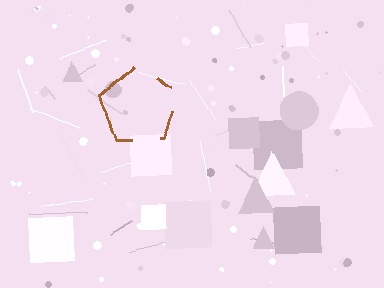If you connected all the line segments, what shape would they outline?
They would outline a pentagon.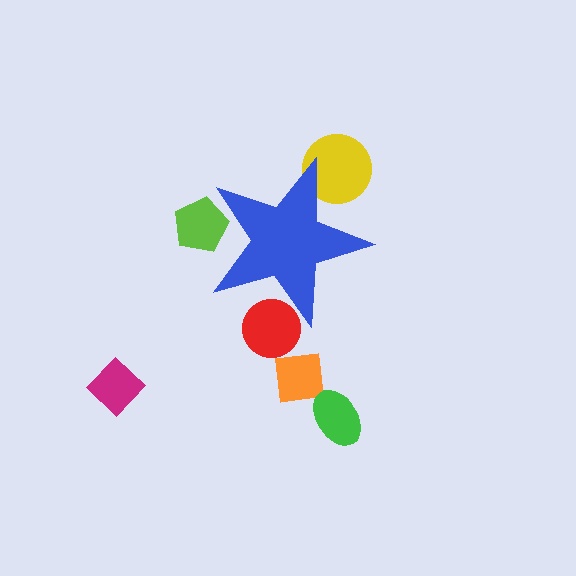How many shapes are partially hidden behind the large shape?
3 shapes are partially hidden.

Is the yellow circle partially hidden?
Yes, the yellow circle is partially hidden behind the blue star.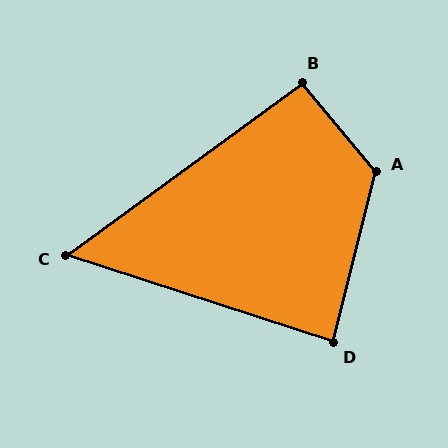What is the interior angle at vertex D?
Approximately 86 degrees (approximately right).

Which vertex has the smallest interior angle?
C, at approximately 54 degrees.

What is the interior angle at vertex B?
Approximately 94 degrees (approximately right).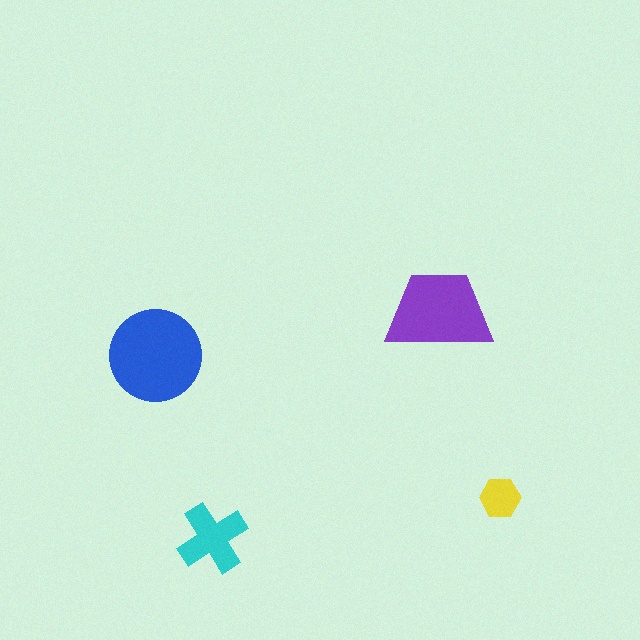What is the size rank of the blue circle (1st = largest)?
1st.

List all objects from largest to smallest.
The blue circle, the purple trapezoid, the cyan cross, the yellow hexagon.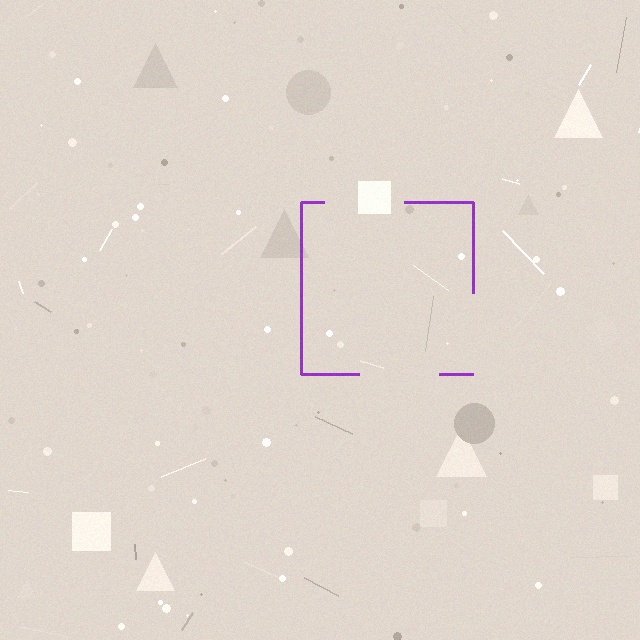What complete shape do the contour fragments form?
The contour fragments form a square.